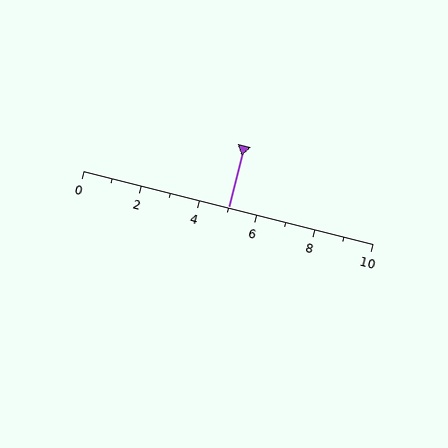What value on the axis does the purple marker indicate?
The marker indicates approximately 5.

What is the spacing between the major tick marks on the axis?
The major ticks are spaced 2 apart.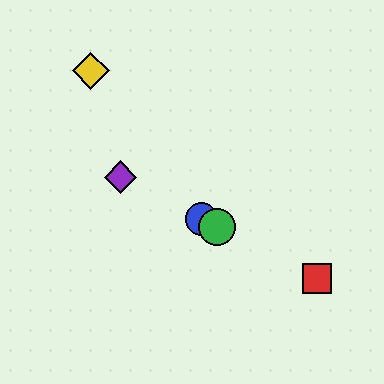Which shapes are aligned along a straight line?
The red square, the blue circle, the green circle, the purple diamond are aligned along a straight line.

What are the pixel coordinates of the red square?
The red square is at (317, 278).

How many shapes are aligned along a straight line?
4 shapes (the red square, the blue circle, the green circle, the purple diamond) are aligned along a straight line.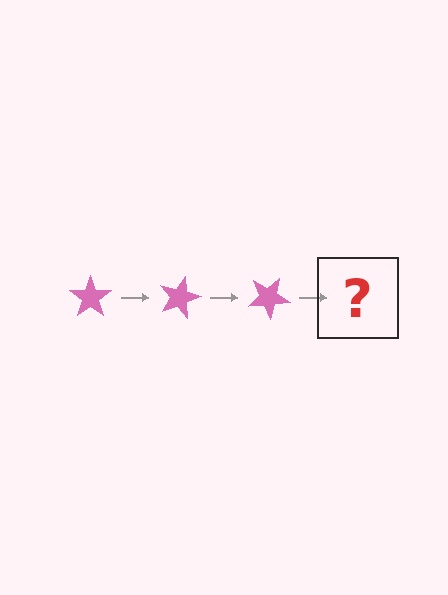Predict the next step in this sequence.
The next step is a pink star rotated 45 degrees.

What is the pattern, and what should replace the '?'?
The pattern is that the star rotates 15 degrees each step. The '?' should be a pink star rotated 45 degrees.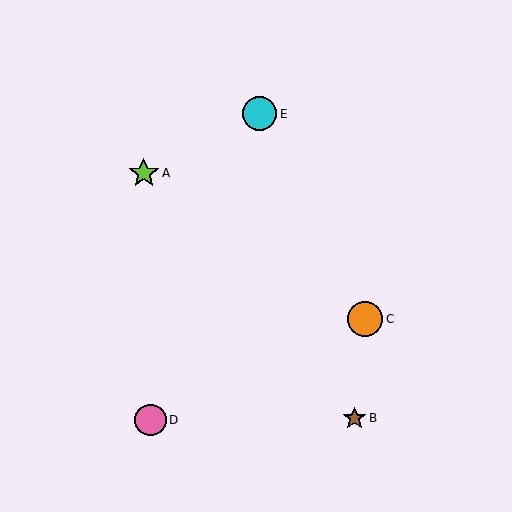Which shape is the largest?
The orange circle (labeled C) is the largest.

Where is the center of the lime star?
The center of the lime star is at (144, 173).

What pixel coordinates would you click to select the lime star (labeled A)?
Click at (144, 173) to select the lime star A.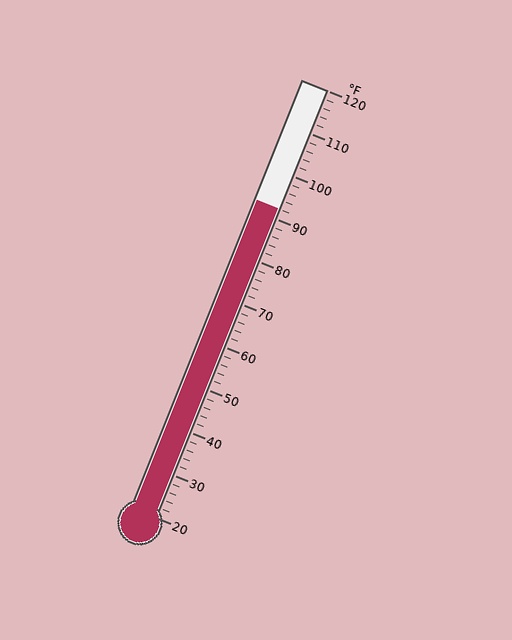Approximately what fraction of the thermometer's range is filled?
The thermometer is filled to approximately 70% of its range.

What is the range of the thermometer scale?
The thermometer scale ranges from 20°F to 120°F.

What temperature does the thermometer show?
The thermometer shows approximately 92°F.